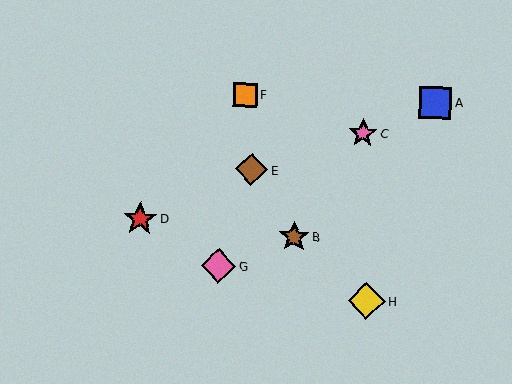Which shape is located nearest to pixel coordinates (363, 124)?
The pink star (labeled C) at (363, 133) is nearest to that location.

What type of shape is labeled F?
Shape F is an orange square.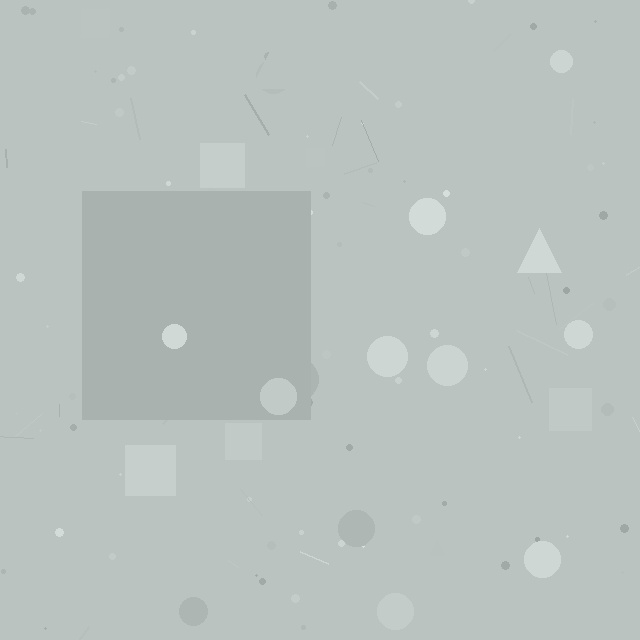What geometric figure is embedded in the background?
A square is embedded in the background.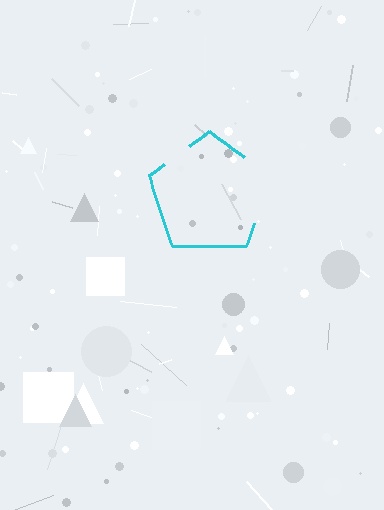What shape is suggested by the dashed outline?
The dashed outline suggests a pentagon.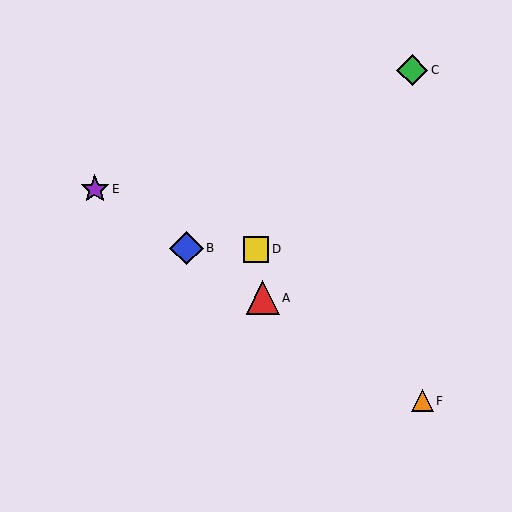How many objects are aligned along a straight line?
4 objects (A, B, E, F) are aligned along a straight line.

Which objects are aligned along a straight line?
Objects A, B, E, F are aligned along a straight line.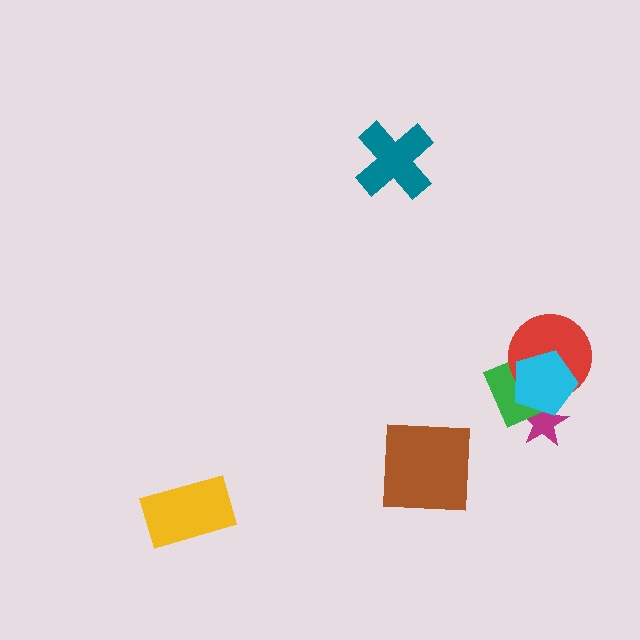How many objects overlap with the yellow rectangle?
0 objects overlap with the yellow rectangle.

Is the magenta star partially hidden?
Yes, it is partially covered by another shape.